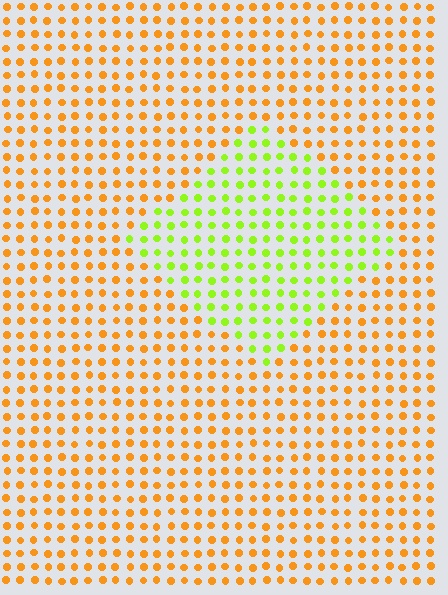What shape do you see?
I see a diamond.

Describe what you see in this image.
The image is filled with small orange elements in a uniform arrangement. A diamond-shaped region is visible where the elements are tinted to a slightly different hue, forming a subtle color boundary.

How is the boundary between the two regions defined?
The boundary is defined purely by a slight shift in hue (about 55 degrees). Spacing, size, and orientation are identical on both sides.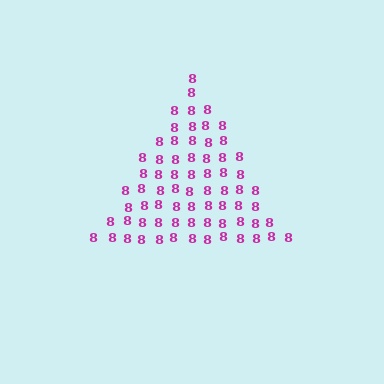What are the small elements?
The small elements are digit 8's.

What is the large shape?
The large shape is a triangle.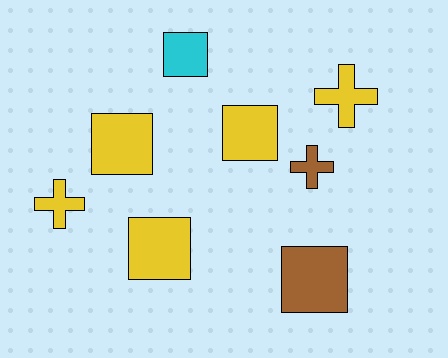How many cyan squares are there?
There is 1 cyan square.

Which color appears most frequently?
Yellow, with 5 objects.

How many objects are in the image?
There are 8 objects.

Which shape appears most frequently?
Square, with 5 objects.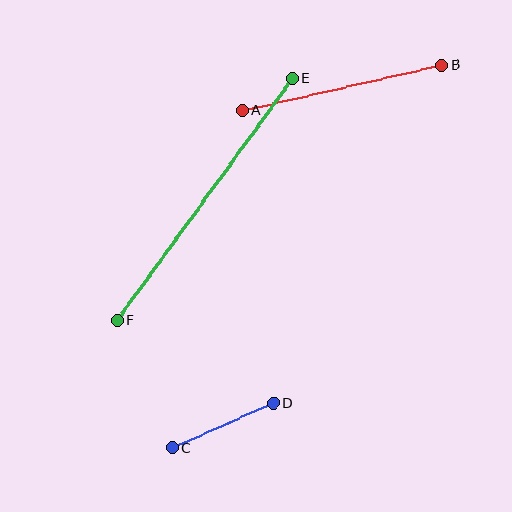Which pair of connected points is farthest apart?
Points E and F are farthest apart.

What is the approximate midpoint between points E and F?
The midpoint is at approximately (205, 199) pixels.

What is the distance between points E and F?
The distance is approximately 299 pixels.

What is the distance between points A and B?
The distance is approximately 204 pixels.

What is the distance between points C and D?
The distance is approximately 111 pixels.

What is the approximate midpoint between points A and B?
The midpoint is at approximately (342, 88) pixels.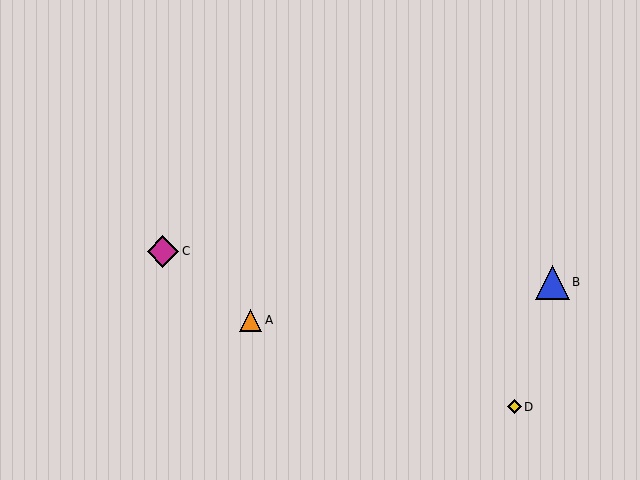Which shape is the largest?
The blue triangle (labeled B) is the largest.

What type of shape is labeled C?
Shape C is a magenta diamond.